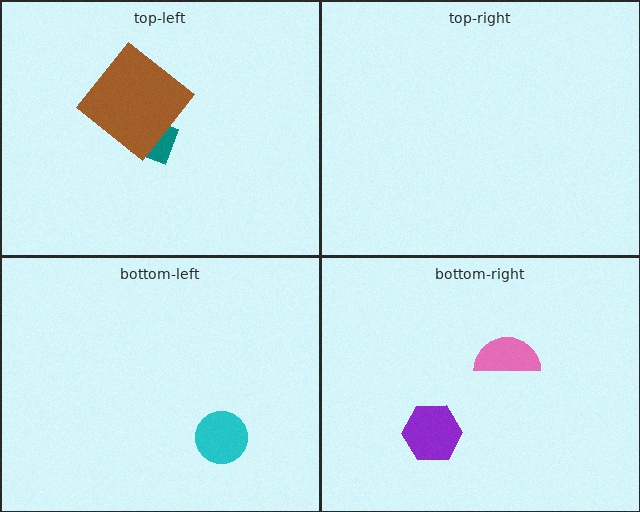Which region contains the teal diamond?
The top-left region.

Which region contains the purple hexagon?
The bottom-right region.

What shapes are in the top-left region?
The teal diamond, the brown diamond.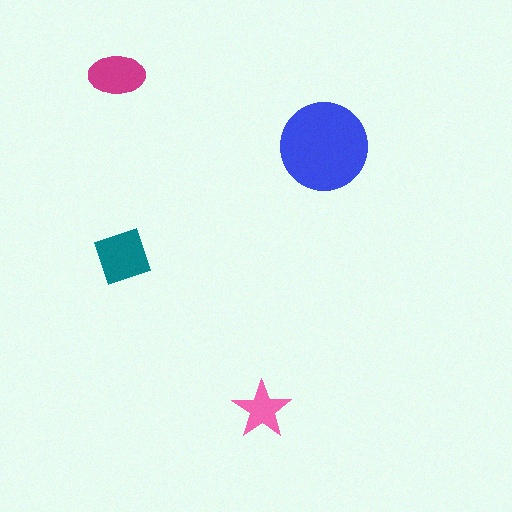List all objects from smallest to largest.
The pink star, the magenta ellipse, the teal diamond, the blue circle.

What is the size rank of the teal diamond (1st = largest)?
2nd.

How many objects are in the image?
There are 4 objects in the image.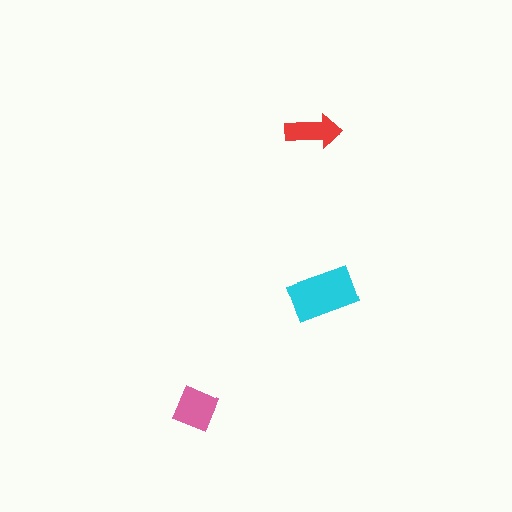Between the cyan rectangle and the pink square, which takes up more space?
The cyan rectangle.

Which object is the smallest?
The red arrow.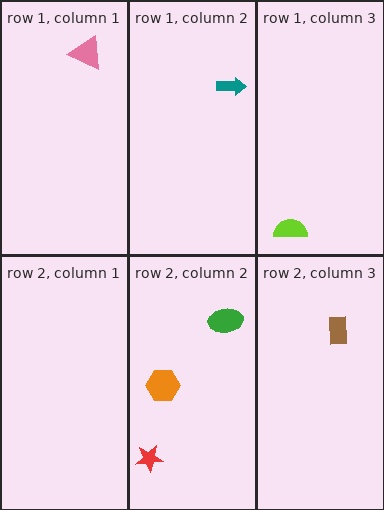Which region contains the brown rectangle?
The row 2, column 3 region.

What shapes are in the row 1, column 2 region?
The teal arrow.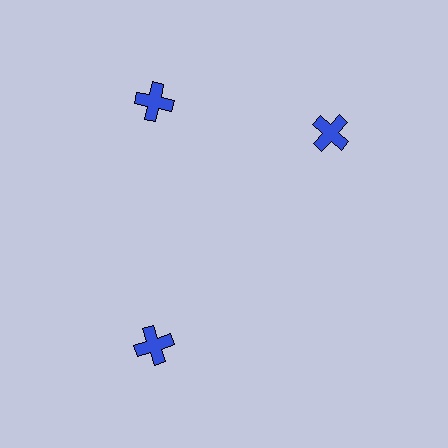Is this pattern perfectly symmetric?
No. The 3 blue crosses are arranged in a ring, but one element near the 3 o'clock position is rotated out of alignment along the ring, breaking the 3-fold rotational symmetry.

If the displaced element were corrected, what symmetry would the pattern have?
It would have 3-fold rotational symmetry — the pattern would map onto itself every 120 degrees.